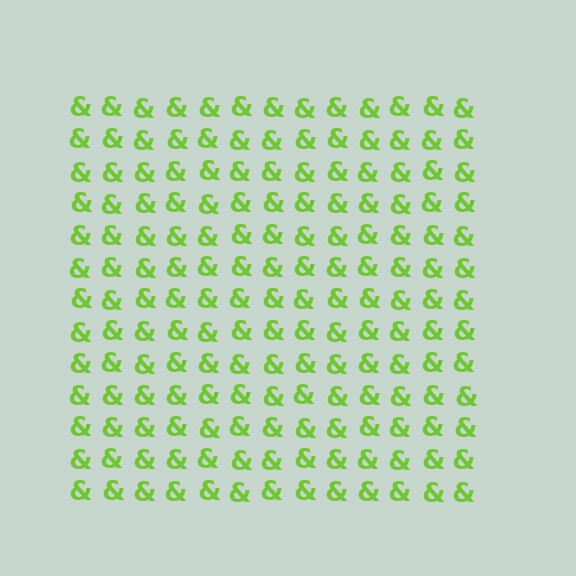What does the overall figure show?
The overall figure shows a square.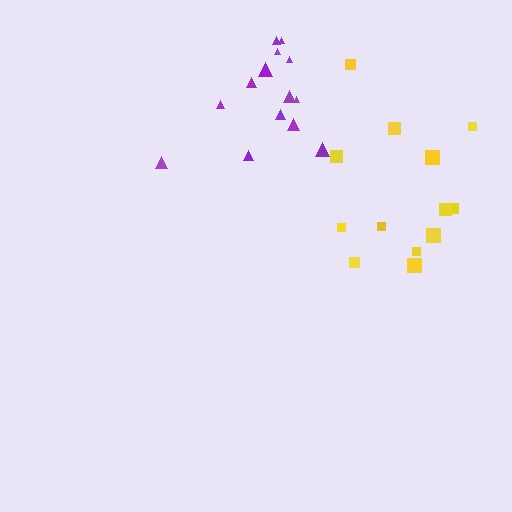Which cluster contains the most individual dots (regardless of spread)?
Purple (14).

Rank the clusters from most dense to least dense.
purple, yellow.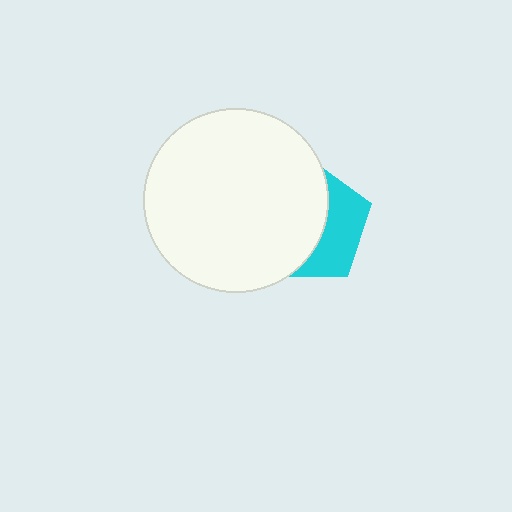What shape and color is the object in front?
The object in front is a white circle.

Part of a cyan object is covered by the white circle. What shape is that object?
It is a pentagon.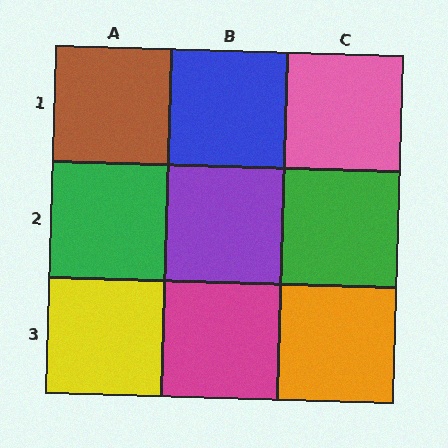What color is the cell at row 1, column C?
Pink.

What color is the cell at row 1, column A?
Brown.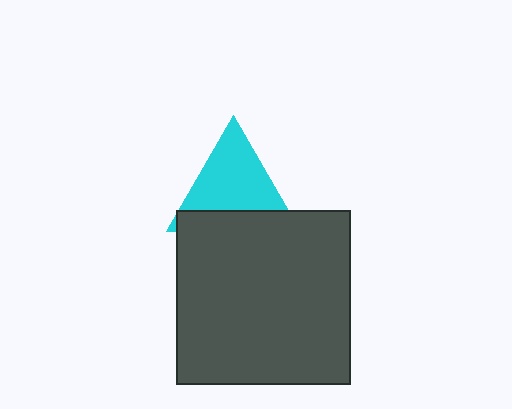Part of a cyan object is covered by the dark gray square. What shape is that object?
It is a triangle.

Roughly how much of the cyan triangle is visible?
Most of it is visible (roughly 67%).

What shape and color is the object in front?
The object in front is a dark gray square.